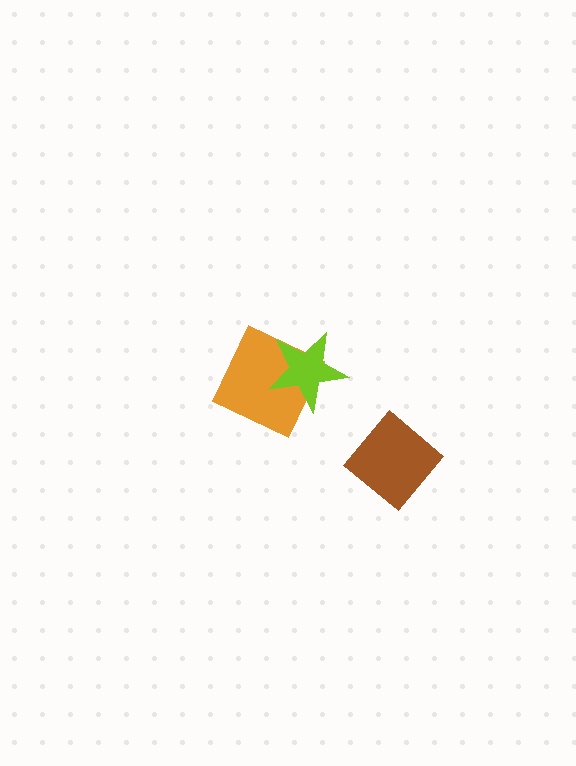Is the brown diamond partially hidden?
No, no other shape covers it.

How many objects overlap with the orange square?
1 object overlaps with the orange square.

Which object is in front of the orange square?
The lime star is in front of the orange square.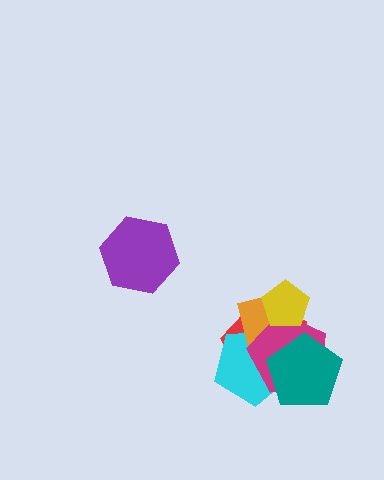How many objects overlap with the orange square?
5 objects overlap with the orange square.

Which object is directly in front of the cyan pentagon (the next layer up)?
The orange square is directly in front of the cyan pentagon.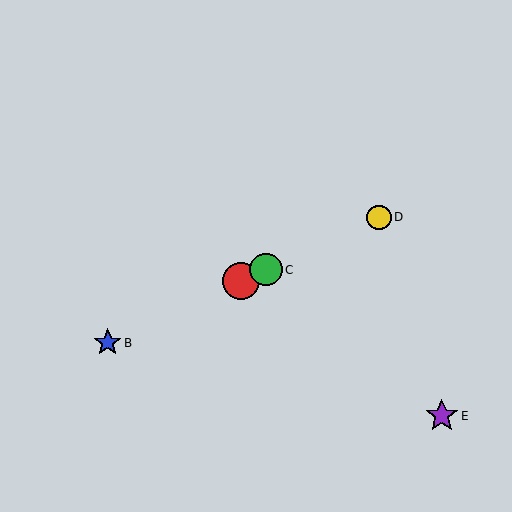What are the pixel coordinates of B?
Object B is at (108, 343).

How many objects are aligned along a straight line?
4 objects (A, B, C, D) are aligned along a straight line.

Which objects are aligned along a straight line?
Objects A, B, C, D are aligned along a straight line.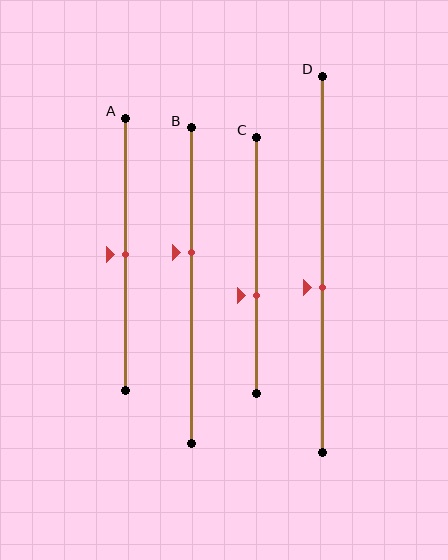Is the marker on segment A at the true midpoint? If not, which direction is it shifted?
Yes, the marker on segment A is at the true midpoint.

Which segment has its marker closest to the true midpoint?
Segment A has its marker closest to the true midpoint.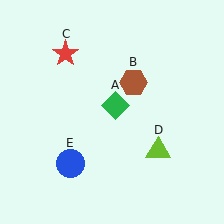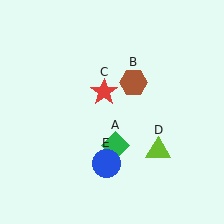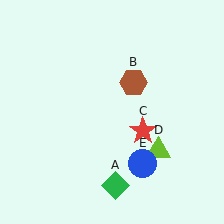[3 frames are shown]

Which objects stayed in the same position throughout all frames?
Brown hexagon (object B) and lime triangle (object D) remained stationary.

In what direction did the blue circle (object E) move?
The blue circle (object E) moved right.